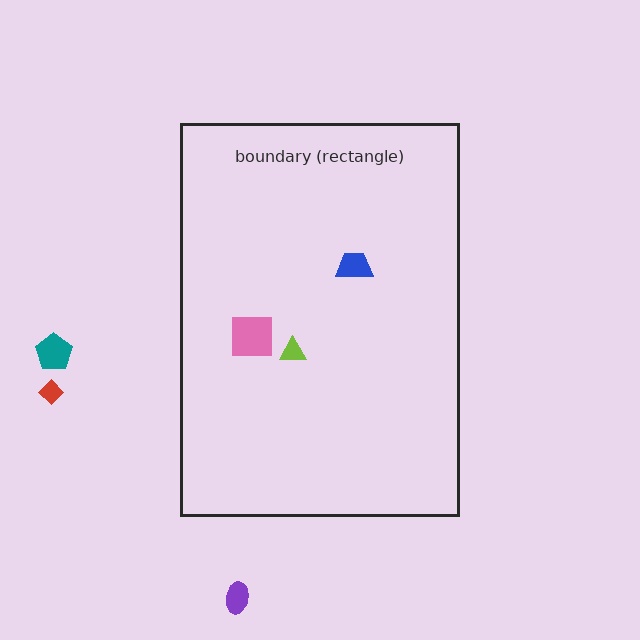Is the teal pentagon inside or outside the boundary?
Outside.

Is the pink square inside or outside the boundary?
Inside.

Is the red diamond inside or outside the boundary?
Outside.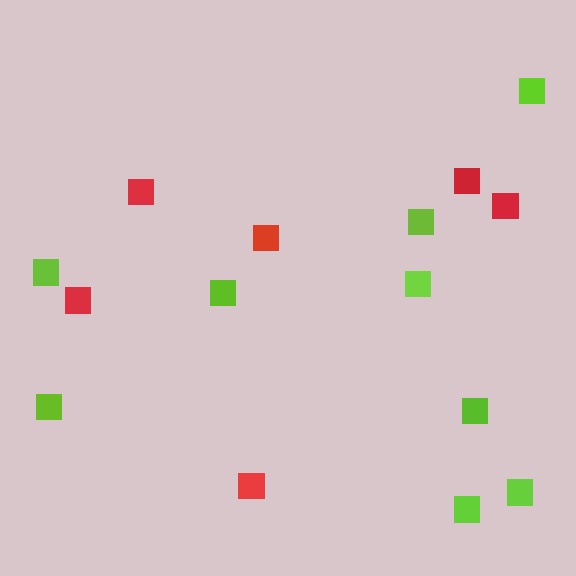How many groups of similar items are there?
There are 2 groups: one group of lime squares (9) and one group of red squares (6).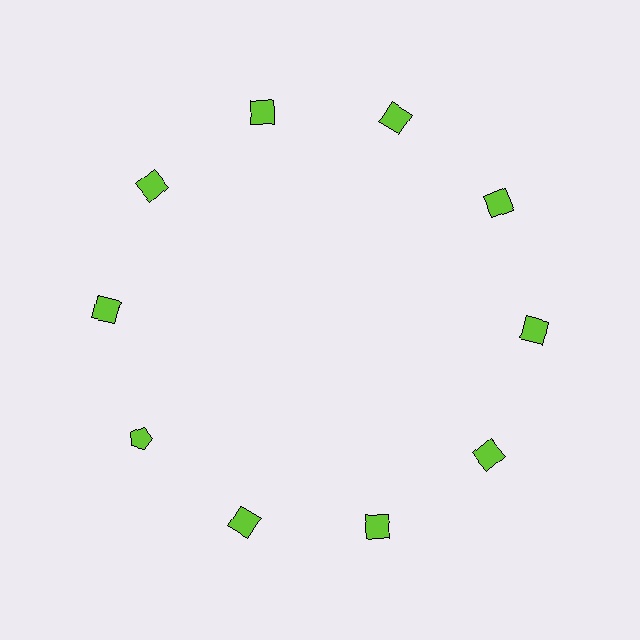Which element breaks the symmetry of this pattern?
The lime pentagon at roughly the 8 o'clock position breaks the symmetry. All other shapes are lime squares.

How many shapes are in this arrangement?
There are 10 shapes arranged in a ring pattern.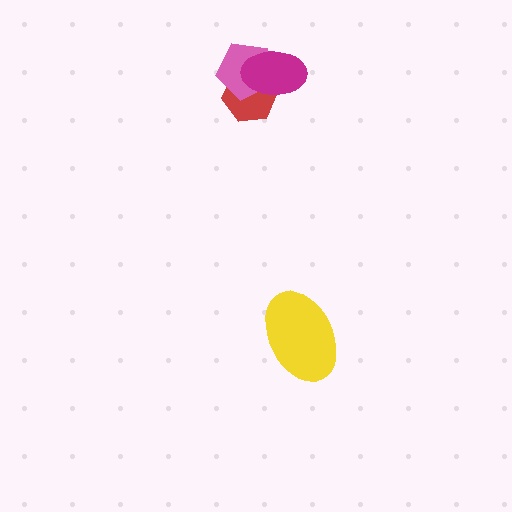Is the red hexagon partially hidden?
Yes, it is partially covered by another shape.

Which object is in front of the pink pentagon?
The magenta ellipse is in front of the pink pentagon.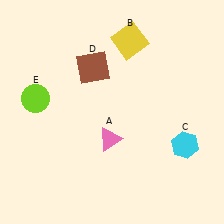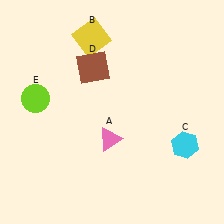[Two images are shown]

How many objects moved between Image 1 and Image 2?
1 object moved between the two images.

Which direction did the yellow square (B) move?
The yellow square (B) moved left.